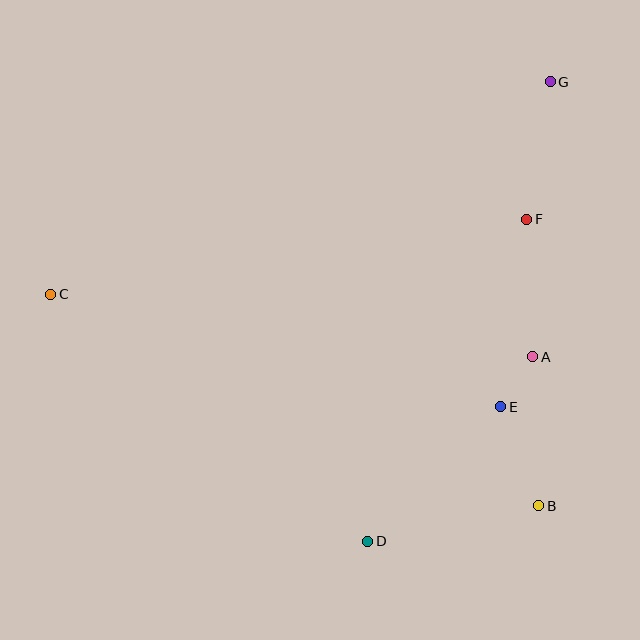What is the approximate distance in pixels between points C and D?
The distance between C and D is approximately 402 pixels.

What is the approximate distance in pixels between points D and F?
The distance between D and F is approximately 359 pixels.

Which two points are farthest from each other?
Points C and G are farthest from each other.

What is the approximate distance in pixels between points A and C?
The distance between A and C is approximately 486 pixels.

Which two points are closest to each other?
Points A and E are closest to each other.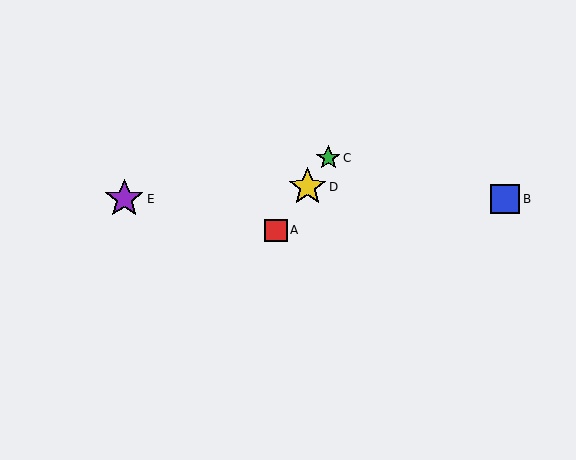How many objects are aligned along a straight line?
3 objects (A, C, D) are aligned along a straight line.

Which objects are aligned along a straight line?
Objects A, C, D are aligned along a straight line.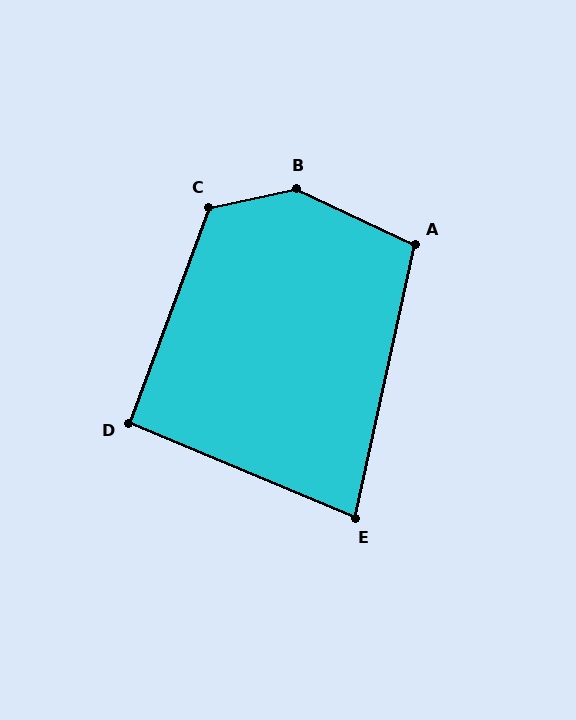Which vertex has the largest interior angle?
B, at approximately 142 degrees.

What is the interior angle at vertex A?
Approximately 103 degrees (obtuse).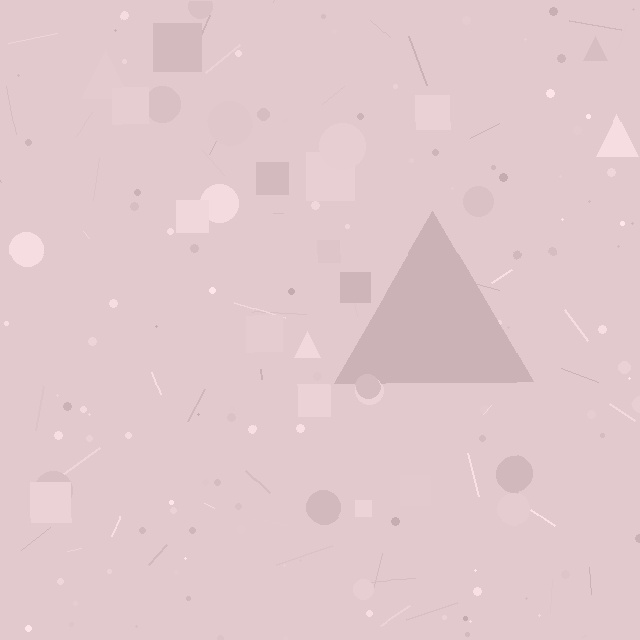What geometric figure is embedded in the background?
A triangle is embedded in the background.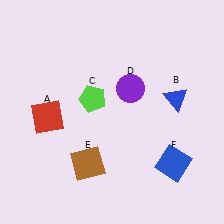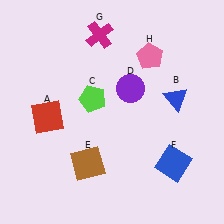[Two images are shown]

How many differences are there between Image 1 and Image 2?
There are 2 differences between the two images.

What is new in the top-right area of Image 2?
A pink pentagon (H) was added in the top-right area of Image 2.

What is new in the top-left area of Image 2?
A magenta cross (G) was added in the top-left area of Image 2.